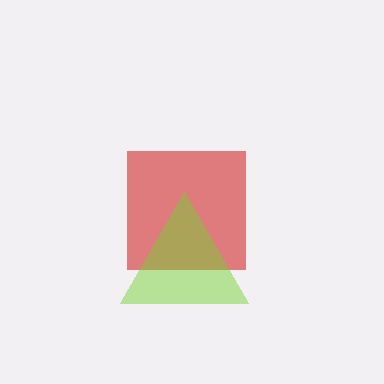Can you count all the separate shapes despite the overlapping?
Yes, there are 2 separate shapes.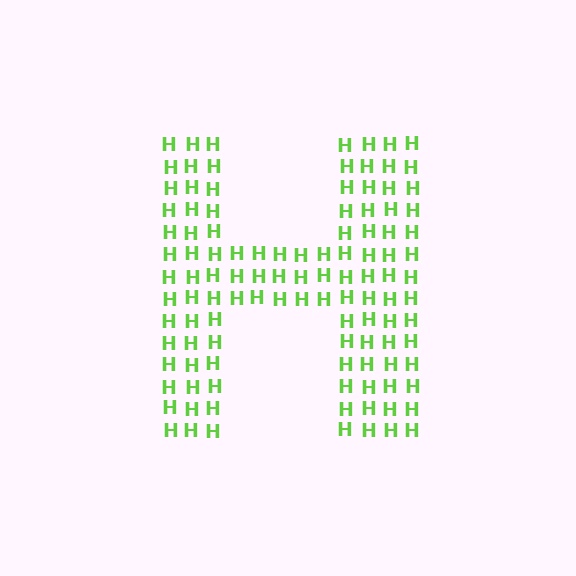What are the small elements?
The small elements are letter H's.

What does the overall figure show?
The overall figure shows the letter H.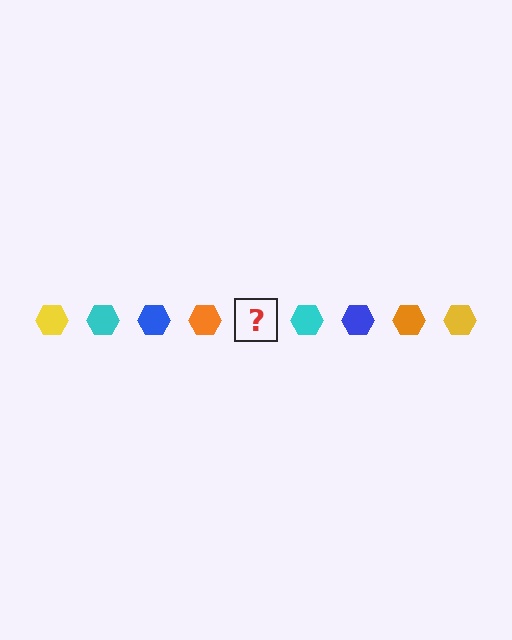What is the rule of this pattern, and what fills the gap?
The rule is that the pattern cycles through yellow, cyan, blue, orange hexagons. The gap should be filled with a yellow hexagon.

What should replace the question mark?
The question mark should be replaced with a yellow hexagon.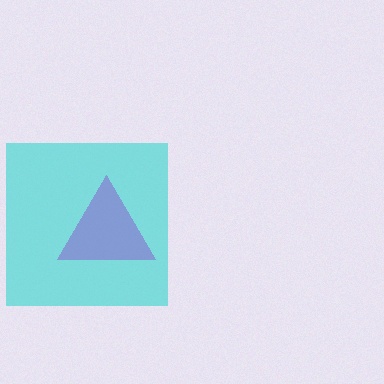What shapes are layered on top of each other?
The layered shapes are: a cyan square, a purple triangle.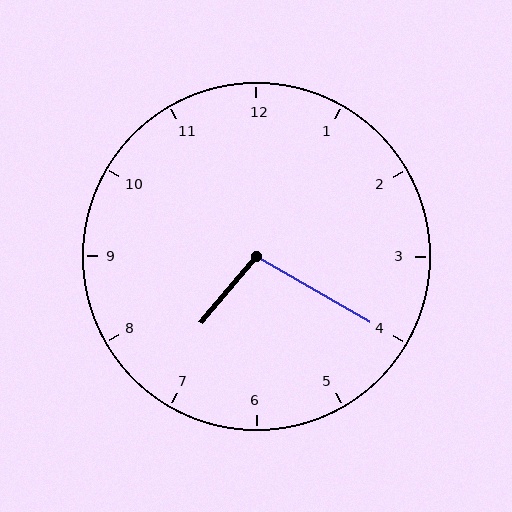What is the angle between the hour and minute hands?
Approximately 100 degrees.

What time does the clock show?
7:20.